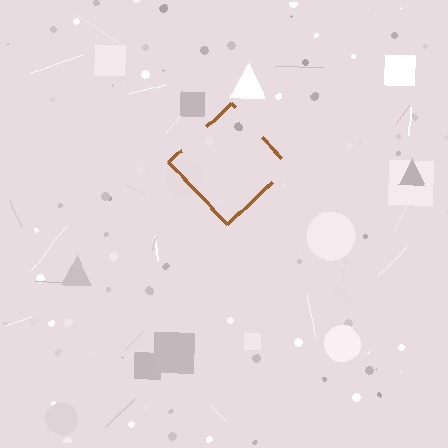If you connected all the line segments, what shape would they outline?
They would outline a diamond.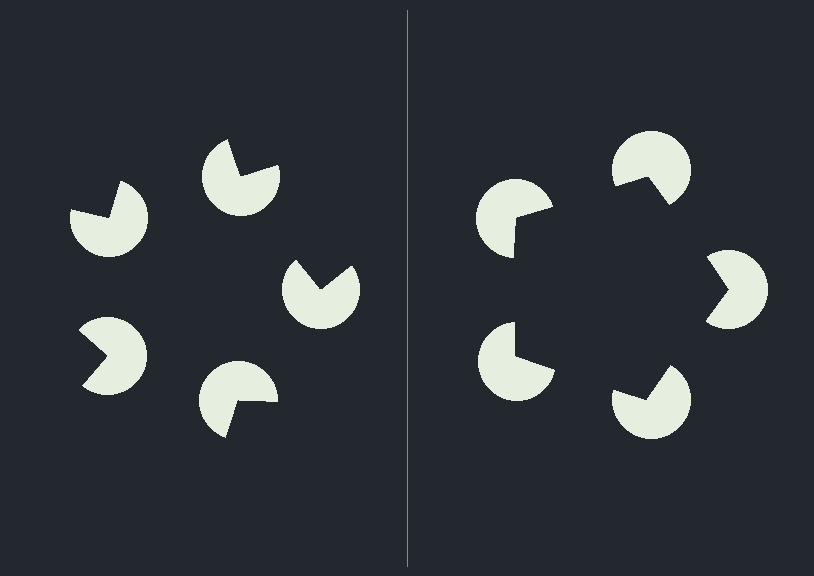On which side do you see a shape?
An illusory pentagon appears on the right side. On the left side the wedge cuts are rotated, so no coherent shape forms.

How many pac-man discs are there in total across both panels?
10 — 5 on each side.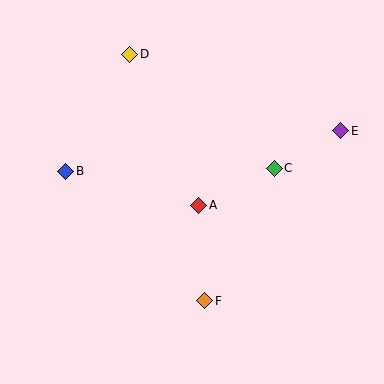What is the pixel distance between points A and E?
The distance between A and E is 161 pixels.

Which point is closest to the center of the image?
Point A at (199, 205) is closest to the center.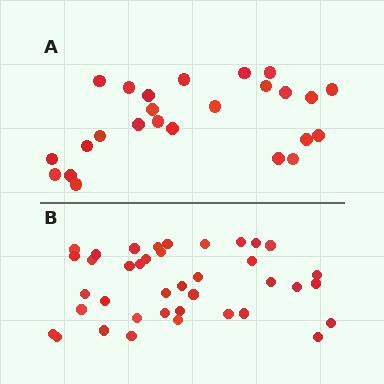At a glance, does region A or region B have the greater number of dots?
Region B (the bottom region) has more dots.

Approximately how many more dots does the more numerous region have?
Region B has approximately 15 more dots than region A.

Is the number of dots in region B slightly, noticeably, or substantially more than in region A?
Region B has substantially more. The ratio is roughly 1.6 to 1.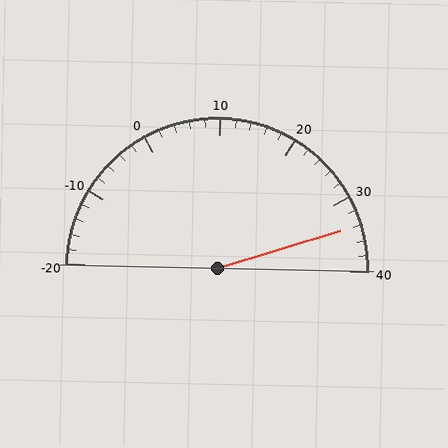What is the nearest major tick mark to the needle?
The nearest major tick mark is 30.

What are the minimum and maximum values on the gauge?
The gauge ranges from -20 to 40.